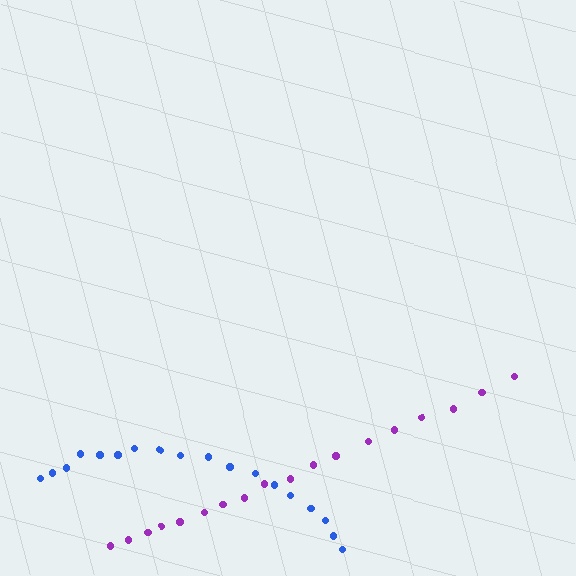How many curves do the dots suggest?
There are 2 distinct paths.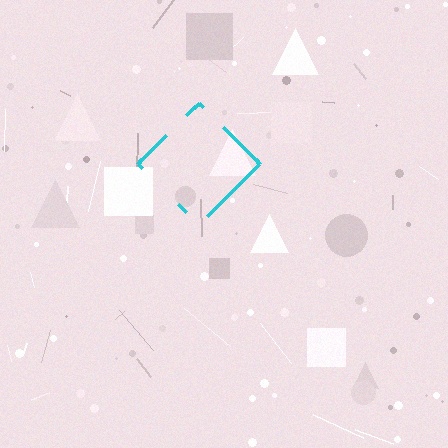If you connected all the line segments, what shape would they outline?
They would outline a diamond.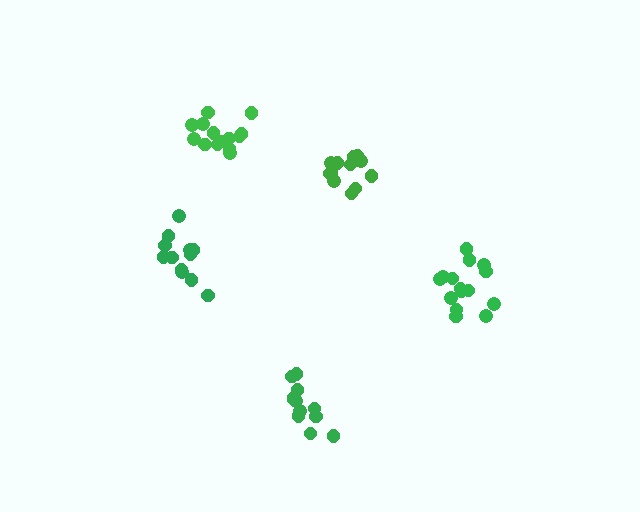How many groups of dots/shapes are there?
There are 5 groups.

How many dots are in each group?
Group 1: 12 dots, Group 2: 15 dots, Group 3: 12 dots, Group 4: 14 dots, Group 5: 13 dots (66 total).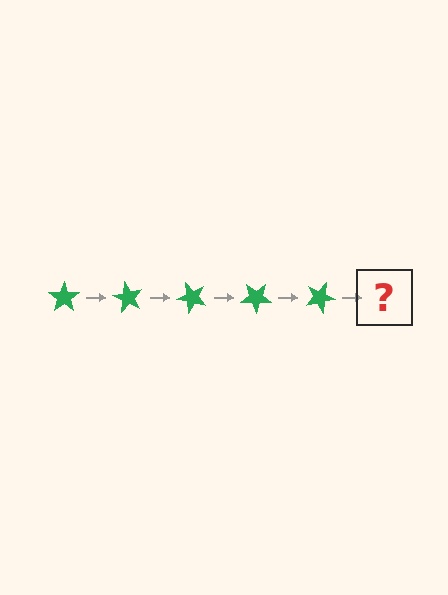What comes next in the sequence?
The next element should be a green star rotated 300 degrees.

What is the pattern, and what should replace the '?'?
The pattern is that the star rotates 60 degrees each step. The '?' should be a green star rotated 300 degrees.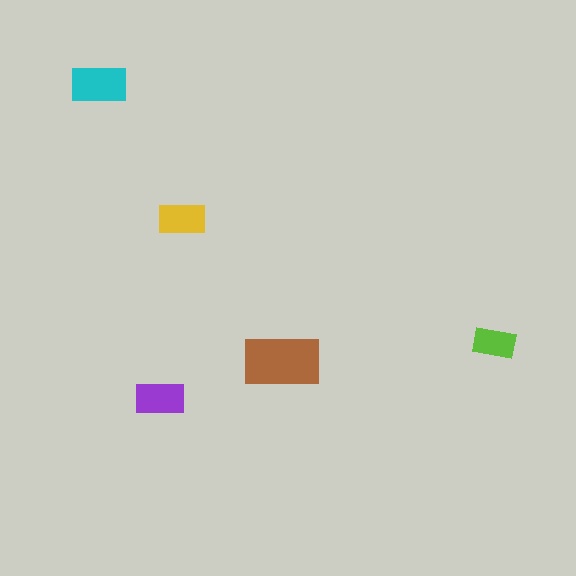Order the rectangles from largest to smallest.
the brown one, the cyan one, the purple one, the yellow one, the lime one.